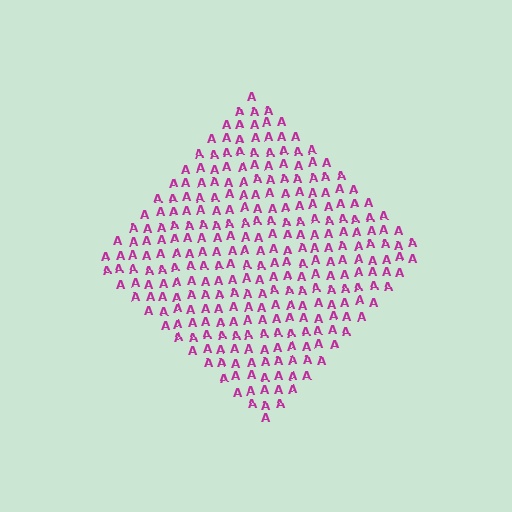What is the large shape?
The large shape is a diamond.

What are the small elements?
The small elements are letter A's.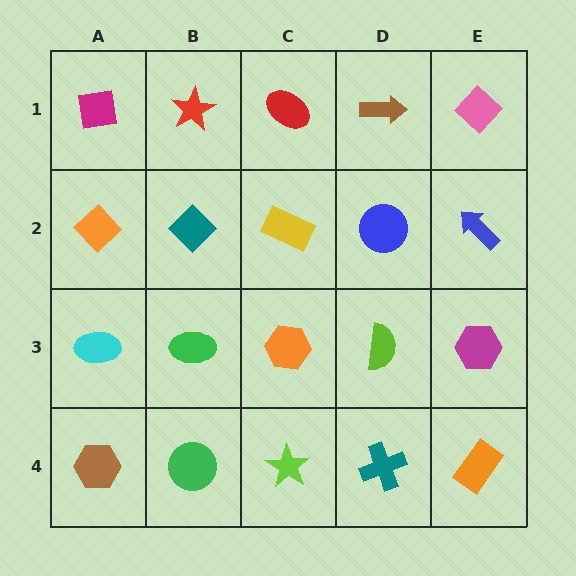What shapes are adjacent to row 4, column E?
A magenta hexagon (row 3, column E), a teal cross (row 4, column D).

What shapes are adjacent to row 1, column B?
A teal diamond (row 2, column B), a magenta square (row 1, column A), a red ellipse (row 1, column C).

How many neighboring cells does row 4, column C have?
3.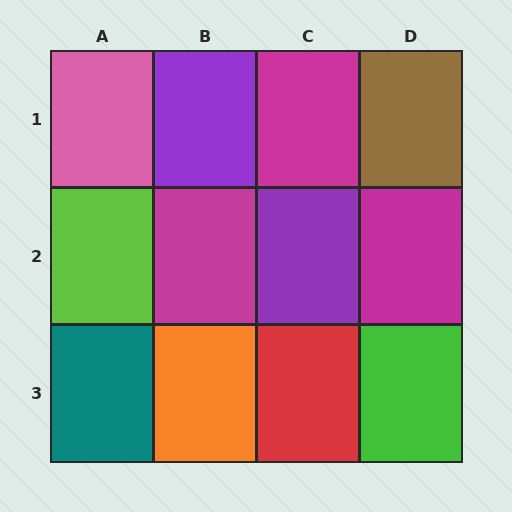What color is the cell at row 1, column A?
Pink.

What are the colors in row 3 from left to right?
Teal, orange, red, green.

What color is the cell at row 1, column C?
Magenta.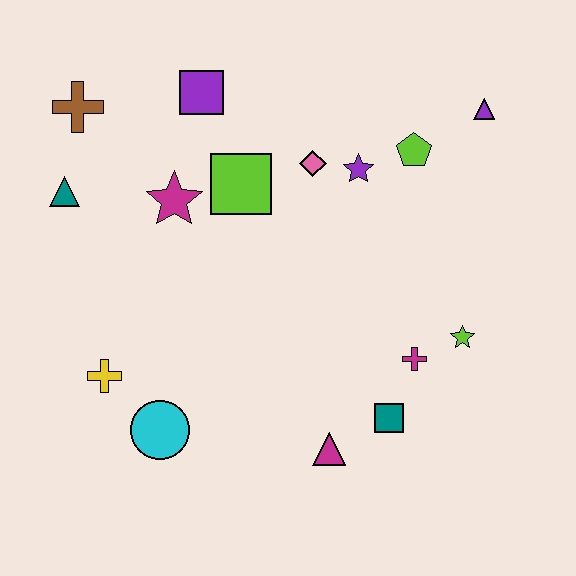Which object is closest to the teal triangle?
The brown cross is closest to the teal triangle.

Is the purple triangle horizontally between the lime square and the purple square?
No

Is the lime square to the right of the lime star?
No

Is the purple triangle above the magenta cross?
Yes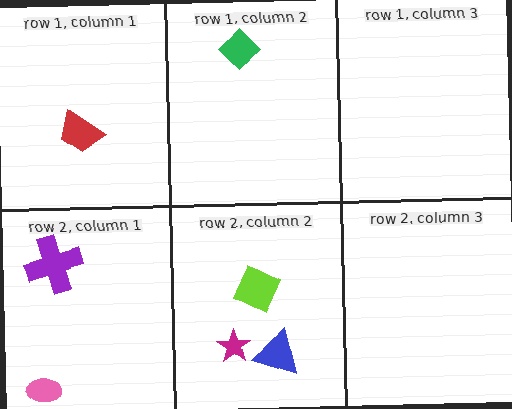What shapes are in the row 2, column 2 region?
The lime square, the magenta star, the blue triangle.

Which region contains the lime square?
The row 2, column 2 region.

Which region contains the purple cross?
The row 2, column 1 region.